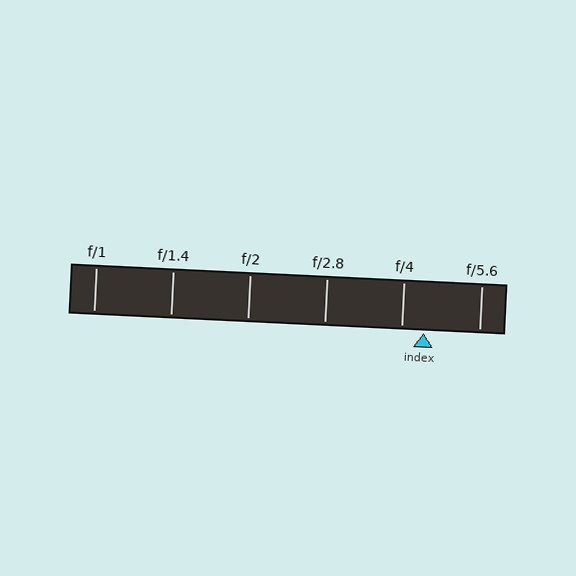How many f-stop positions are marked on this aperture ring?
There are 6 f-stop positions marked.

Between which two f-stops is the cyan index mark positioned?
The index mark is between f/4 and f/5.6.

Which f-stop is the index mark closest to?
The index mark is closest to f/4.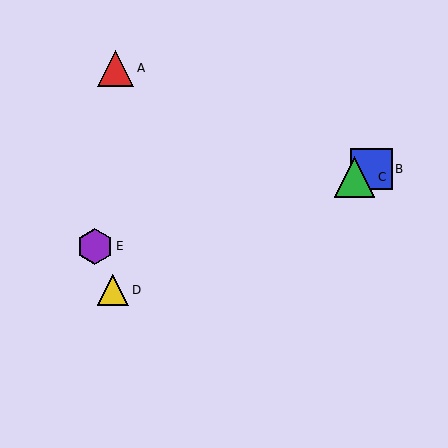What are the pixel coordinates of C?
Object C is at (354, 177).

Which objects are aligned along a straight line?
Objects B, C, D are aligned along a straight line.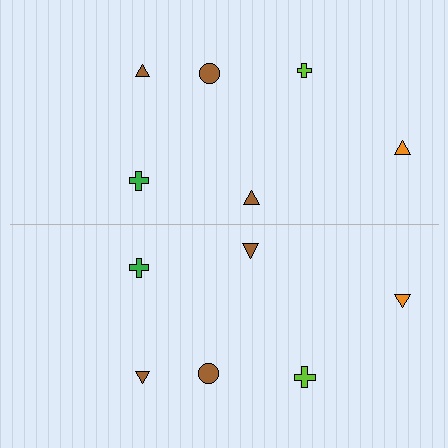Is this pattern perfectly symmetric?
No, the pattern is not perfectly symmetric. The lime cross on the bottom side has a different size than its mirror counterpart.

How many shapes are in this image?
There are 12 shapes in this image.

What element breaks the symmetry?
The lime cross on the bottom side has a different size than its mirror counterpart.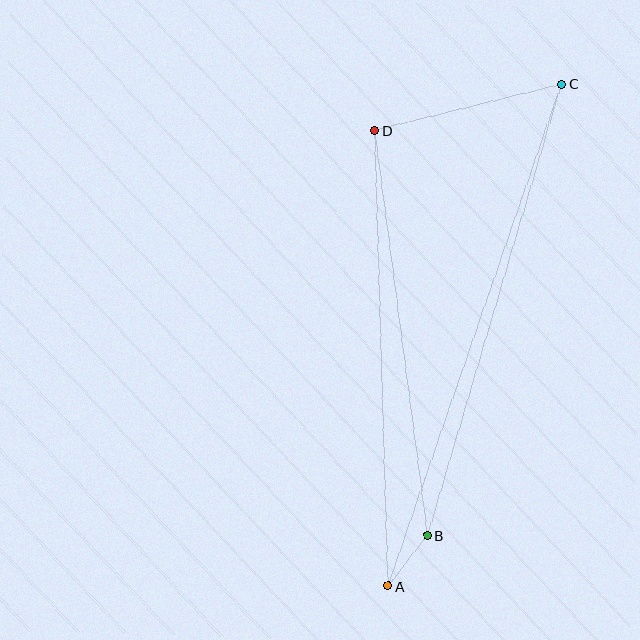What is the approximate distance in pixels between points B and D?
The distance between B and D is approximately 408 pixels.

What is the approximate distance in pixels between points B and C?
The distance between B and C is approximately 471 pixels.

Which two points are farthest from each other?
Points A and C are farthest from each other.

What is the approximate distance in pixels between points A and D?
The distance between A and D is approximately 456 pixels.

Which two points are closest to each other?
Points A and B are closest to each other.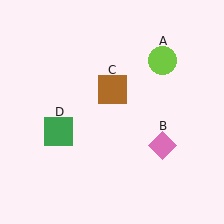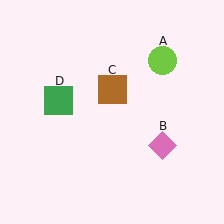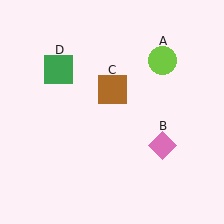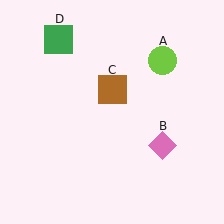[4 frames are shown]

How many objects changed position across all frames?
1 object changed position: green square (object D).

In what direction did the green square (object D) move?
The green square (object D) moved up.